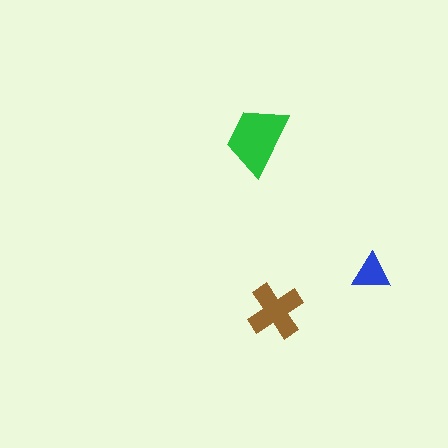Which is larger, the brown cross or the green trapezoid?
The green trapezoid.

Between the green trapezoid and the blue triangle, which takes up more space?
The green trapezoid.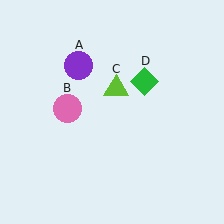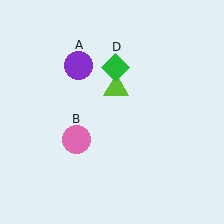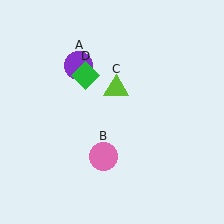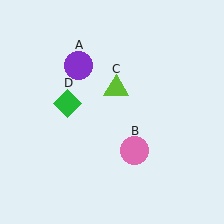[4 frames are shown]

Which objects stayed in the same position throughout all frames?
Purple circle (object A) and lime triangle (object C) remained stationary.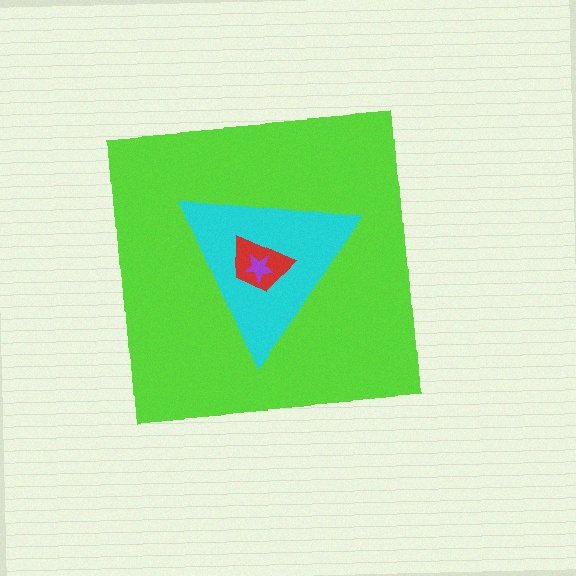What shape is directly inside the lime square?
The cyan triangle.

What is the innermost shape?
The purple star.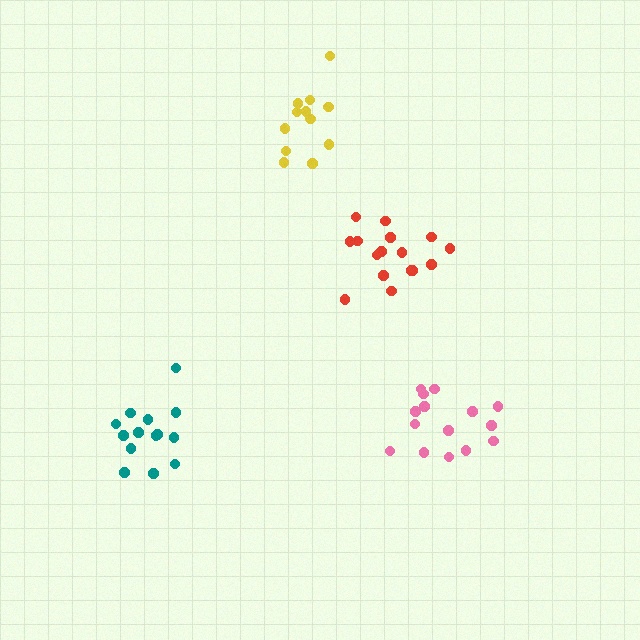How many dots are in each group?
Group 1: 14 dots, Group 2: 15 dots, Group 3: 12 dots, Group 4: 16 dots (57 total).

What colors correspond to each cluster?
The clusters are colored: teal, pink, yellow, red.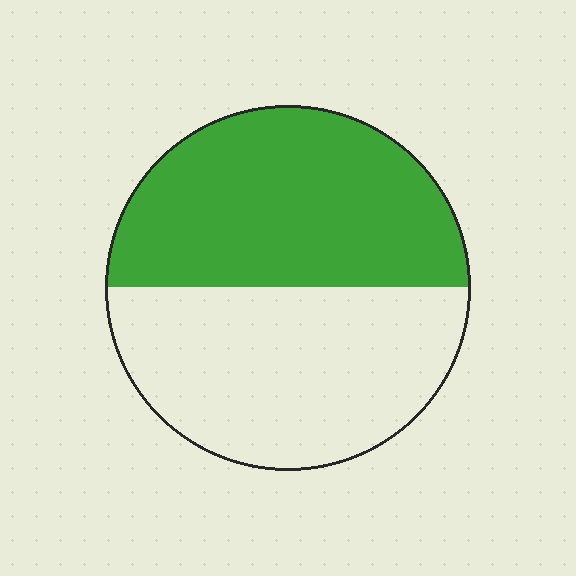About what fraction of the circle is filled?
About one half (1/2).